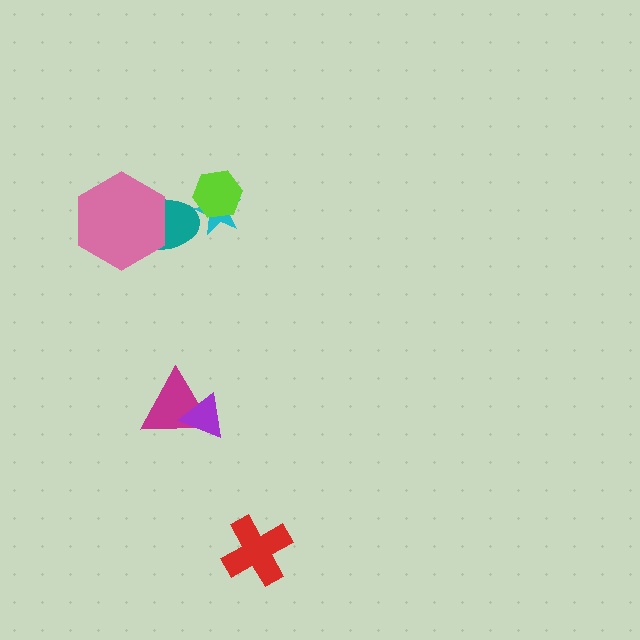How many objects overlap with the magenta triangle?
1 object overlaps with the magenta triangle.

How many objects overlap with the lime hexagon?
1 object overlaps with the lime hexagon.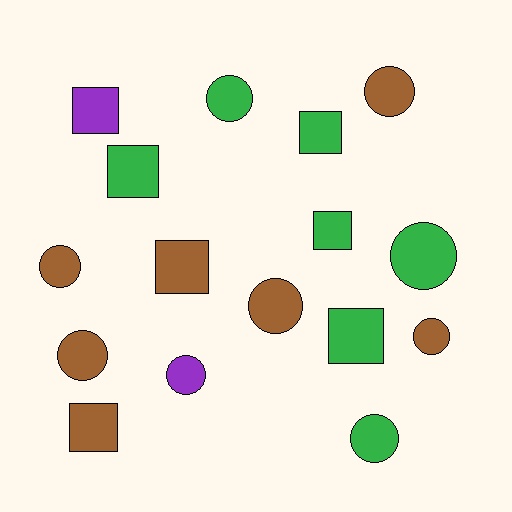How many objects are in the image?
There are 16 objects.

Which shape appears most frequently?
Circle, with 9 objects.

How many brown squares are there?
There are 2 brown squares.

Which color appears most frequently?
Green, with 7 objects.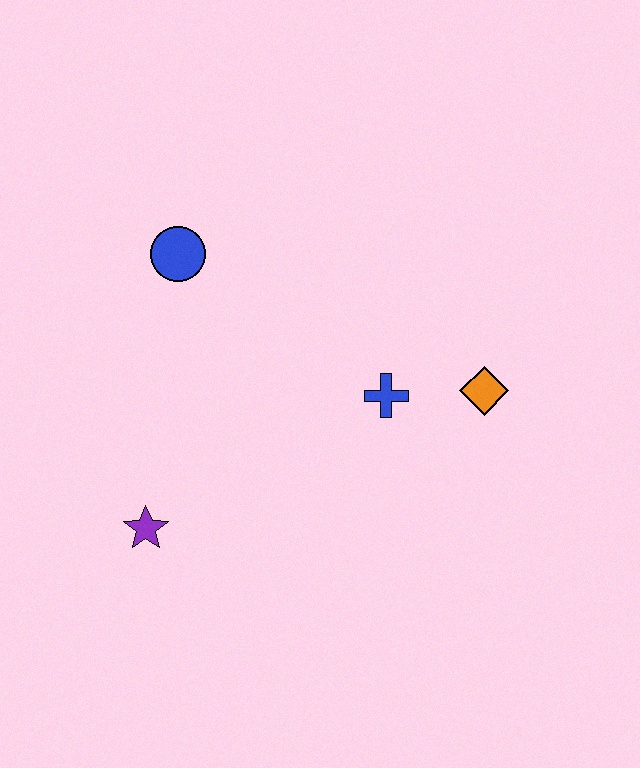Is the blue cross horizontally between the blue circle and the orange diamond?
Yes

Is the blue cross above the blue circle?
No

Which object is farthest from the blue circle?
The orange diamond is farthest from the blue circle.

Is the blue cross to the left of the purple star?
No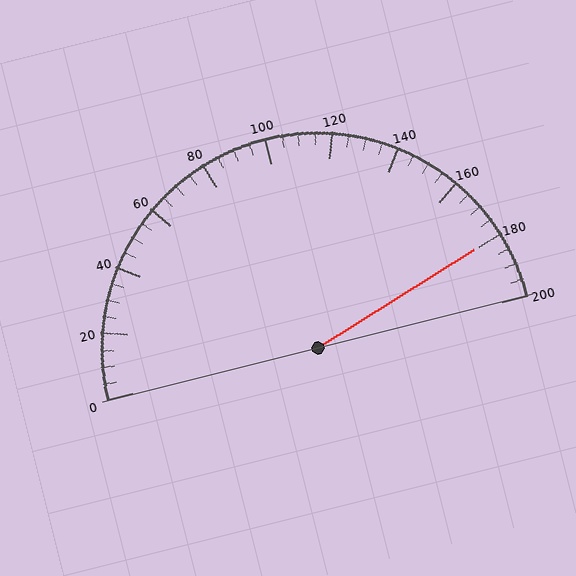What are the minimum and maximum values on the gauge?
The gauge ranges from 0 to 200.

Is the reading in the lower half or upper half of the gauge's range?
The reading is in the upper half of the range (0 to 200).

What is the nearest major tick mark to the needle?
The nearest major tick mark is 180.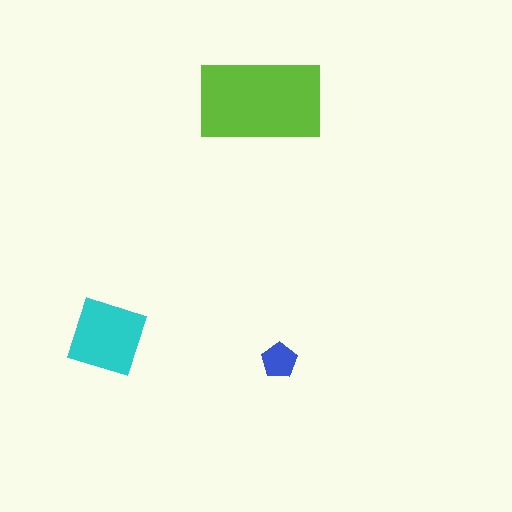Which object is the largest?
The lime rectangle.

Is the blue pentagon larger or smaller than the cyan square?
Smaller.